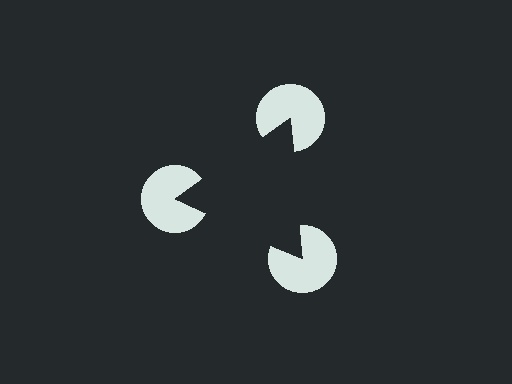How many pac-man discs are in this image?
There are 3 — one at each vertex of the illusory triangle.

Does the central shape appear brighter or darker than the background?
It typically appears slightly darker than the background, even though no actual brightness change is drawn.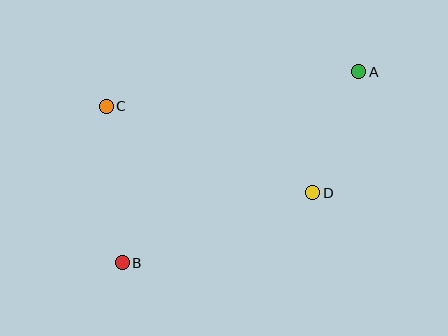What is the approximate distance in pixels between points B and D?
The distance between B and D is approximately 203 pixels.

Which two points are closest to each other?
Points A and D are closest to each other.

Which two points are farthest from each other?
Points A and B are farthest from each other.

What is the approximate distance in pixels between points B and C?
The distance between B and C is approximately 157 pixels.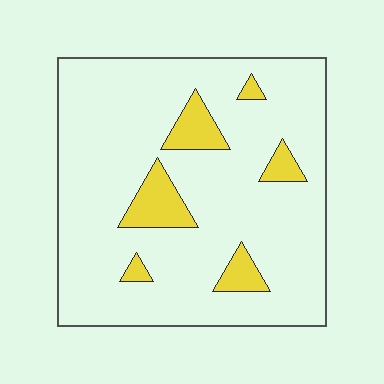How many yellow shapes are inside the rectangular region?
6.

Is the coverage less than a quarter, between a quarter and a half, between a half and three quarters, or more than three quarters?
Less than a quarter.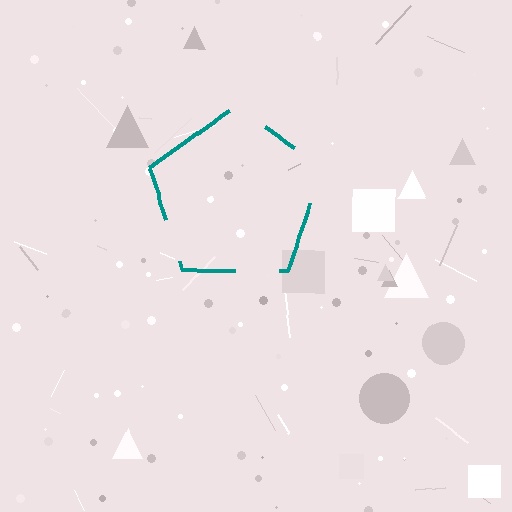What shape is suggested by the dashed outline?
The dashed outline suggests a pentagon.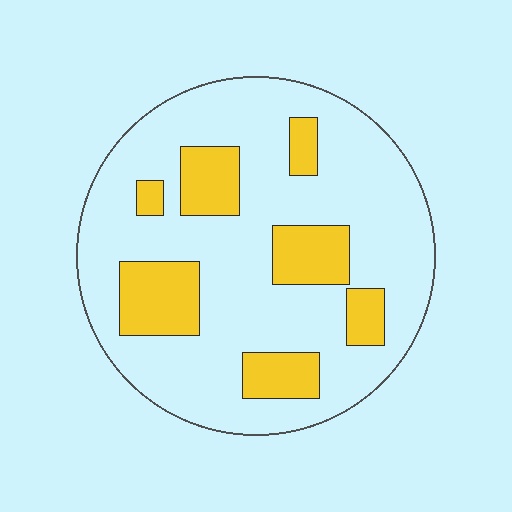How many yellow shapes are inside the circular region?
7.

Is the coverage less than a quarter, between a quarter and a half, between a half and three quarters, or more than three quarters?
Less than a quarter.